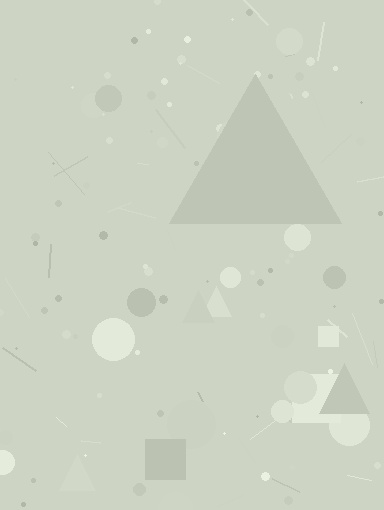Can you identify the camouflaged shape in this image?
The camouflaged shape is a triangle.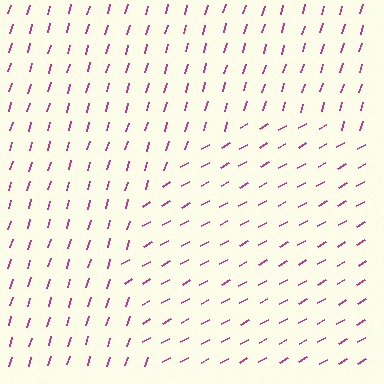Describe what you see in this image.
The image is filled with small magenta line segments. A circle region in the image has lines oriented differently from the surrounding lines, creating a visible texture boundary.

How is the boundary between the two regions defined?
The boundary is defined purely by a change in line orientation (approximately 45 degrees difference). All lines are the same color and thickness.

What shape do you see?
I see a circle.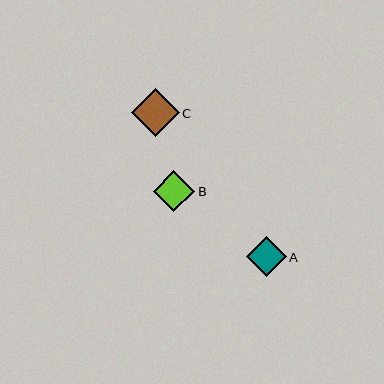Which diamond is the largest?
Diamond C is the largest with a size of approximately 47 pixels.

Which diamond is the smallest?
Diamond A is the smallest with a size of approximately 40 pixels.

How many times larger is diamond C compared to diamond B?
Diamond C is approximately 1.1 times the size of diamond B.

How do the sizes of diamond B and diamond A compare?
Diamond B and diamond A are approximately the same size.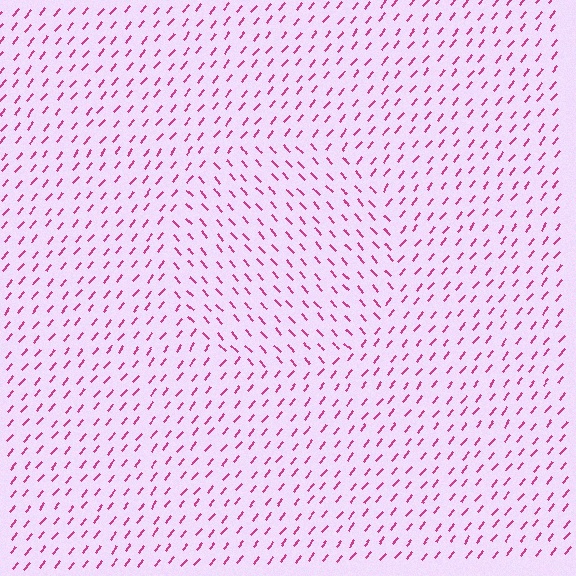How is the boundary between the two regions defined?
The boundary is defined purely by a change in line orientation (approximately 81 degrees difference). All lines are the same color and thickness.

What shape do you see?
I see a circle.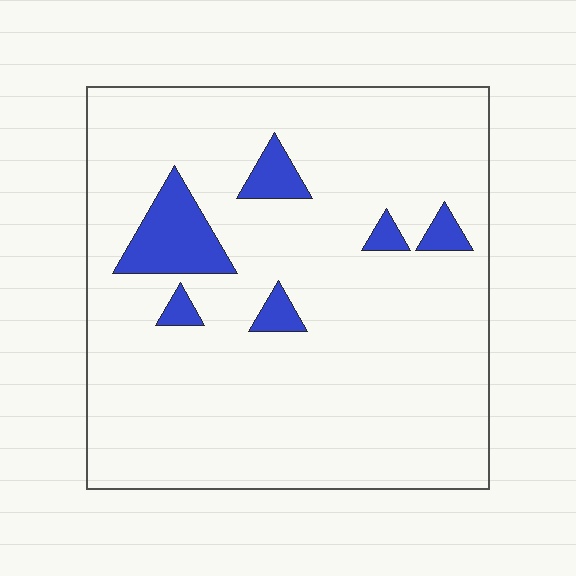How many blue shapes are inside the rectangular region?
6.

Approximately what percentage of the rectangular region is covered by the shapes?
Approximately 10%.